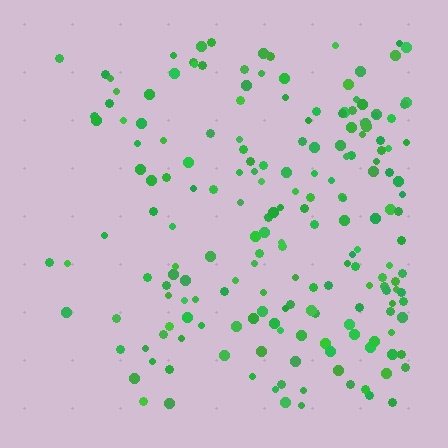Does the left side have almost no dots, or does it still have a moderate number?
Still a moderate number, just noticeably fewer than the right.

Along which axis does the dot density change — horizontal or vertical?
Horizontal.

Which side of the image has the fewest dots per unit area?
The left.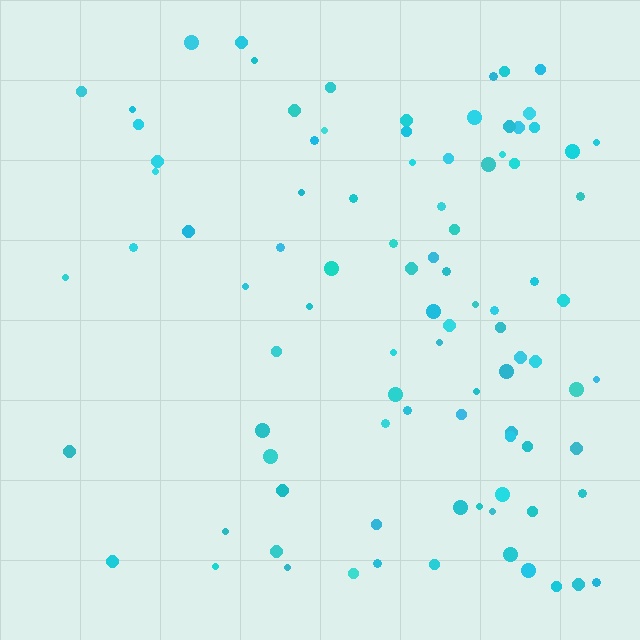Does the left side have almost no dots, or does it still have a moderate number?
Still a moderate number, just noticeably fewer than the right.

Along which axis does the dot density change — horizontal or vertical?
Horizontal.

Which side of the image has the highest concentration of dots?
The right.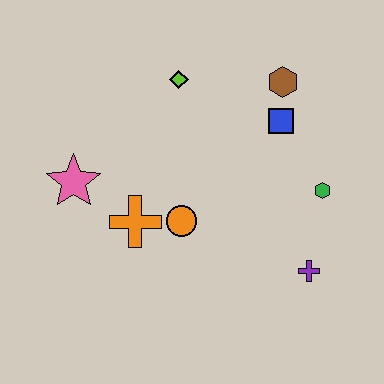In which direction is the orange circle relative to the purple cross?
The orange circle is to the left of the purple cross.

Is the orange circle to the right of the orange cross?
Yes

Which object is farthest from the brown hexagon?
The pink star is farthest from the brown hexagon.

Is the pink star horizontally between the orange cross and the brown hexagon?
No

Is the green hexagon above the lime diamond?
No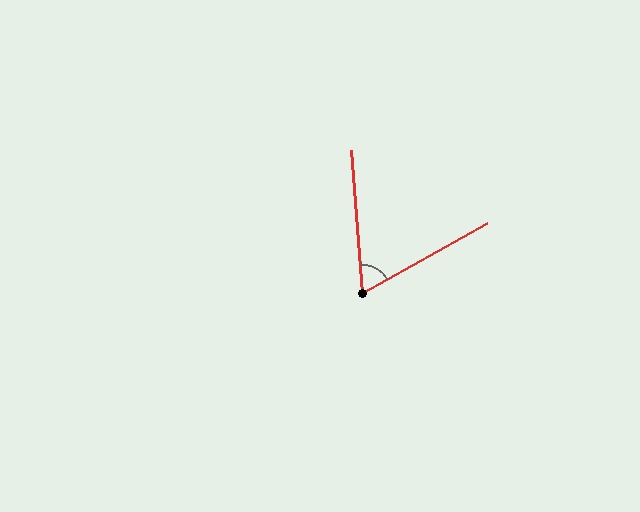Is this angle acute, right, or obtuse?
It is acute.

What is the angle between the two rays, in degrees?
Approximately 65 degrees.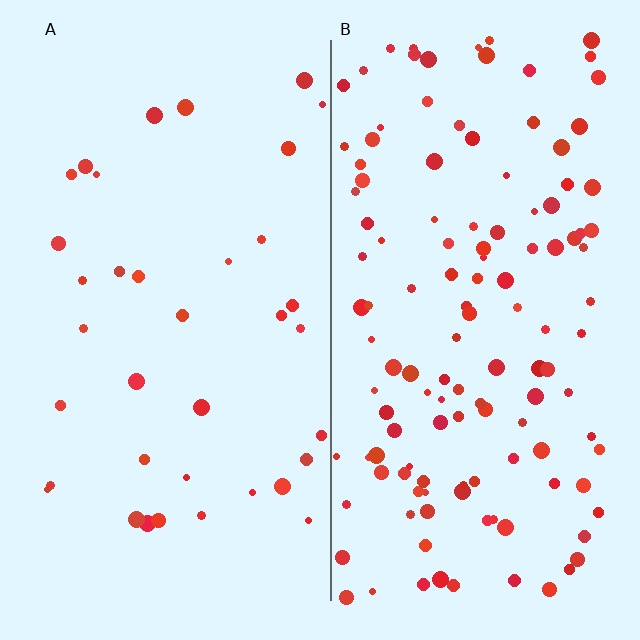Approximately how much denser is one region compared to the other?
Approximately 3.6× — region B over region A.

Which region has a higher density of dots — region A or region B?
B (the right).